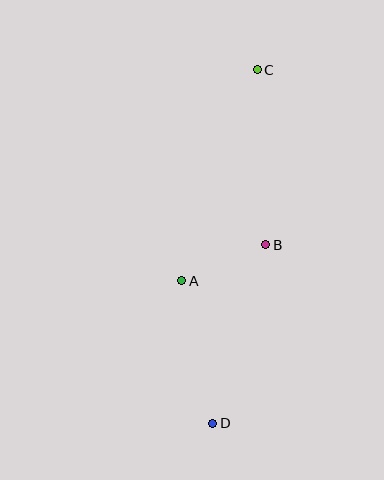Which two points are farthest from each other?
Points C and D are farthest from each other.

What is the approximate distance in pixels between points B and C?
The distance between B and C is approximately 175 pixels.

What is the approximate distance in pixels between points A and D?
The distance between A and D is approximately 146 pixels.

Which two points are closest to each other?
Points A and B are closest to each other.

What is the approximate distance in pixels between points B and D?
The distance between B and D is approximately 186 pixels.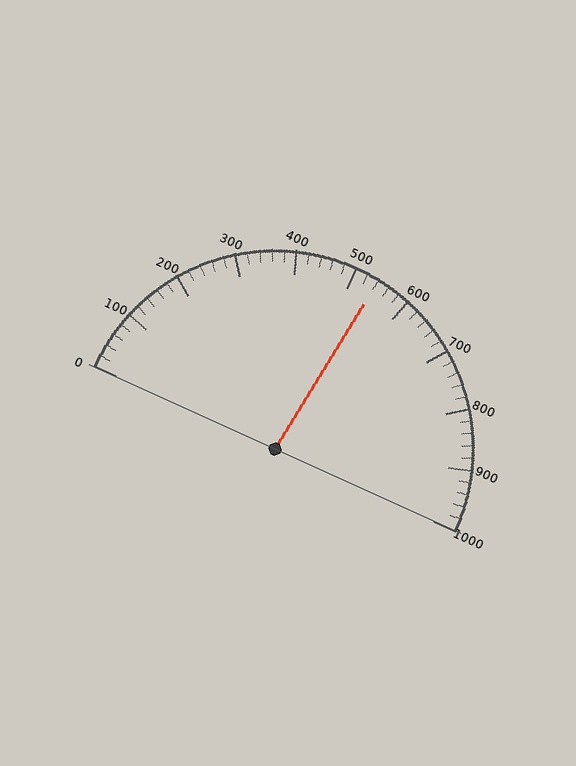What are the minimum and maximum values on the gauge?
The gauge ranges from 0 to 1000.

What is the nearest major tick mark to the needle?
The nearest major tick mark is 500.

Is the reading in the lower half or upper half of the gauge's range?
The reading is in the upper half of the range (0 to 1000).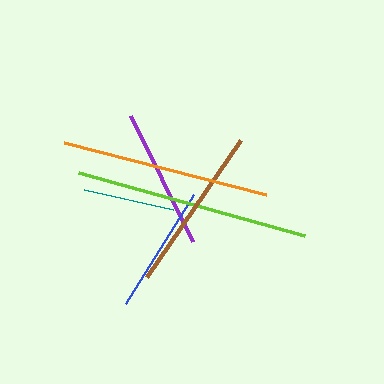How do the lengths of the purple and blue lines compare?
The purple and blue lines are approximately the same length.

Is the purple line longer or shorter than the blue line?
The purple line is longer than the blue line.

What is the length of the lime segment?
The lime segment is approximately 235 pixels long.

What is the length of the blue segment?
The blue segment is approximately 129 pixels long.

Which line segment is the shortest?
The teal line is the shortest at approximately 91 pixels.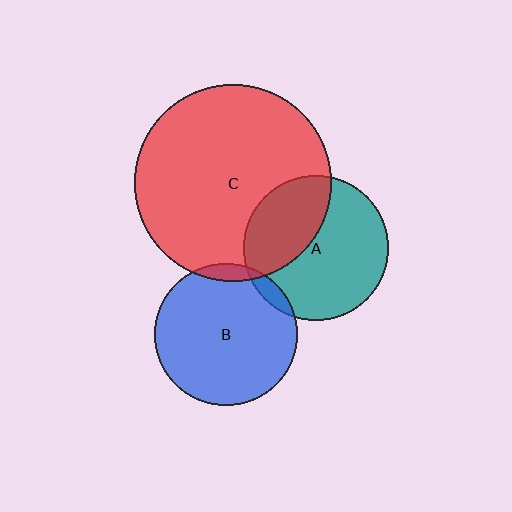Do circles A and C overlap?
Yes.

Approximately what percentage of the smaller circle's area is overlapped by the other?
Approximately 35%.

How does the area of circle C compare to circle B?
Approximately 1.9 times.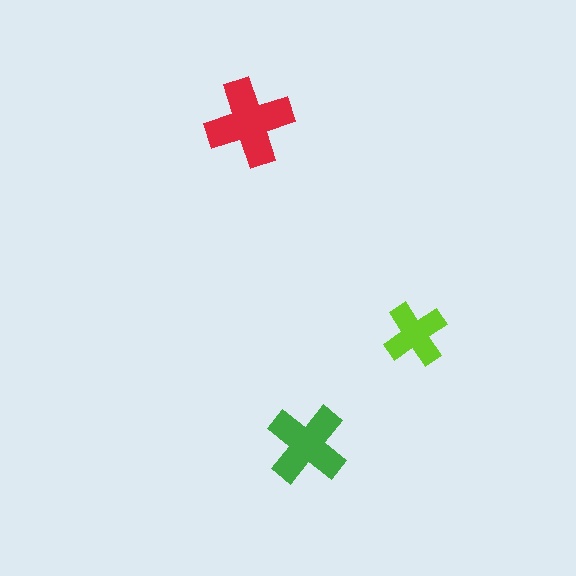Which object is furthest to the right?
The lime cross is rightmost.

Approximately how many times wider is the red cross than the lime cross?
About 1.5 times wider.